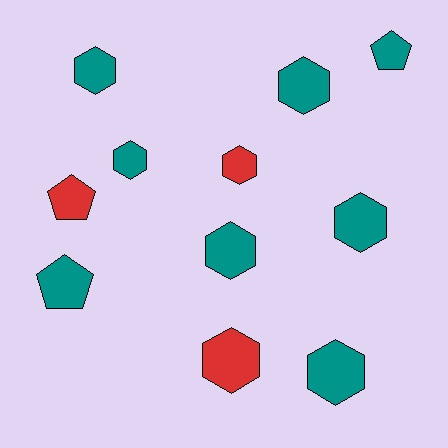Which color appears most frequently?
Teal, with 8 objects.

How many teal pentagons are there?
There are 2 teal pentagons.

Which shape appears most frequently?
Hexagon, with 8 objects.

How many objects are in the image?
There are 11 objects.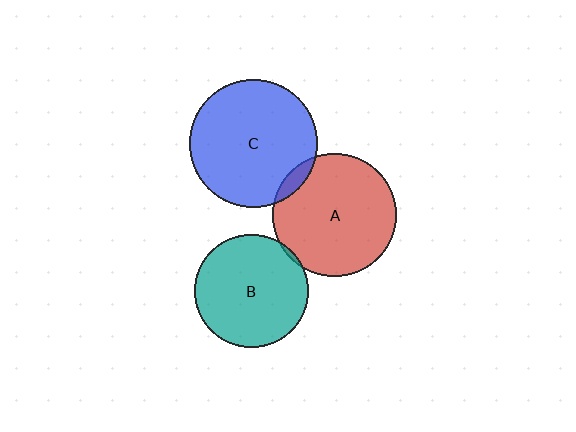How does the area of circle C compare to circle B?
Approximately 1.3 times.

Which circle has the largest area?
Circle C (blue).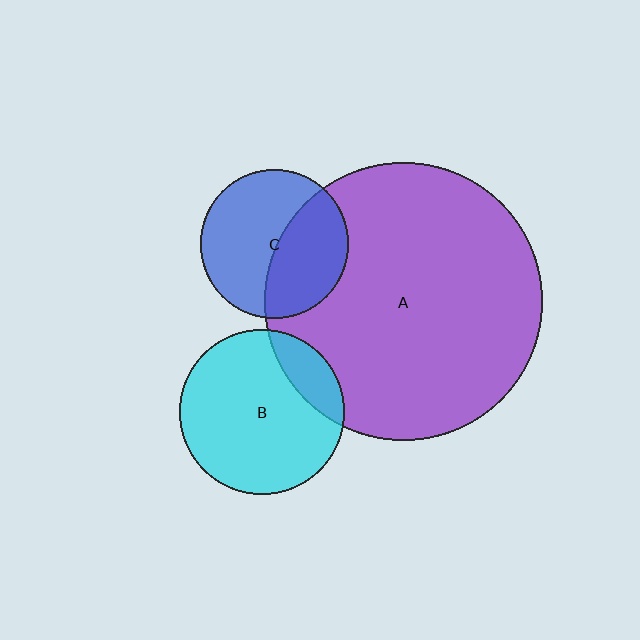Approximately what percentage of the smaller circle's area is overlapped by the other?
Approximately 45%.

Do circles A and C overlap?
Yes.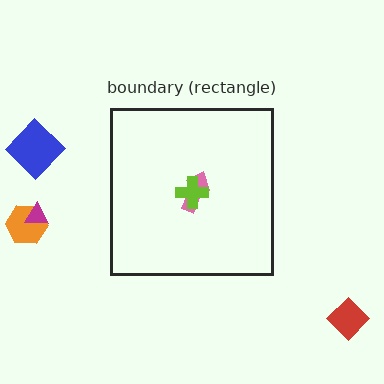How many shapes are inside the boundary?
2 inside, 4 outside.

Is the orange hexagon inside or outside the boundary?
Outside.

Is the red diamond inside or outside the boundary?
Outside.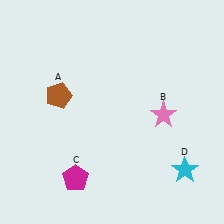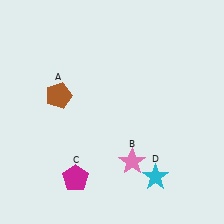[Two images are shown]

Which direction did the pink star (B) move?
The pink star (B) moved down.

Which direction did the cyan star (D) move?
The cyan star (D) moved left.